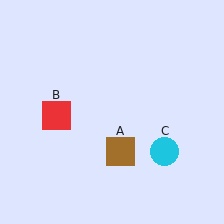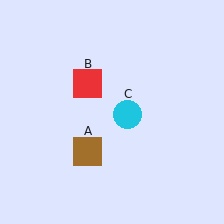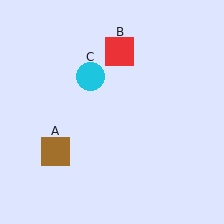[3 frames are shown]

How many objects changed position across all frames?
3 objects changed position: brown square (object A), red square (object B), cyan circle (object C).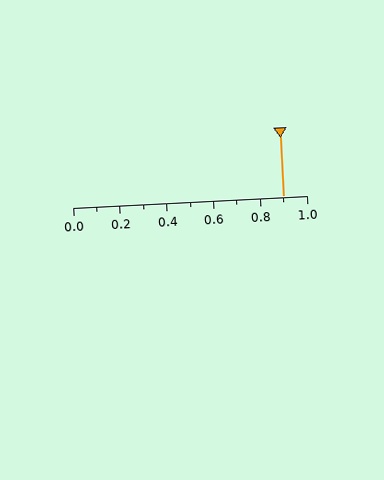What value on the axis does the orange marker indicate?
The marker indicates approximately 0.9.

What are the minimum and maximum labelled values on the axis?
The axis runs from 0.0 to 1.0.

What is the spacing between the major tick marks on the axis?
The major ticks are spaced 0.2 apart.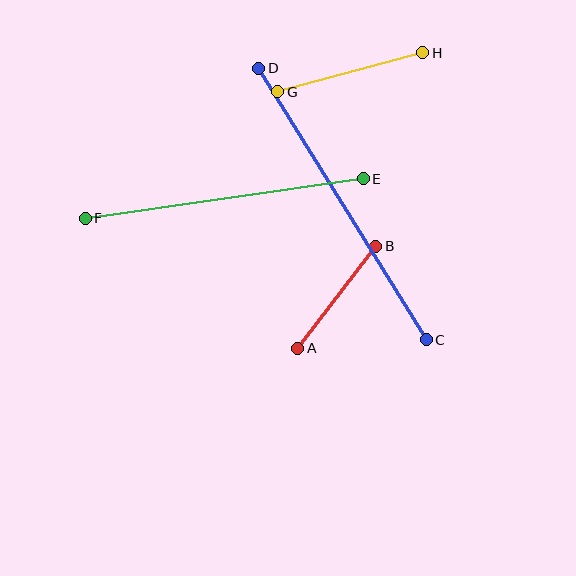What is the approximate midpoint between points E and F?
The midpoint is at approximately (224, 199) pixels.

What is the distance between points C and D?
The distance is approximately 319 pixels.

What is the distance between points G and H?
The distance is approximately 150 pixels.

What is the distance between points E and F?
The distance is approximately 281 pixels.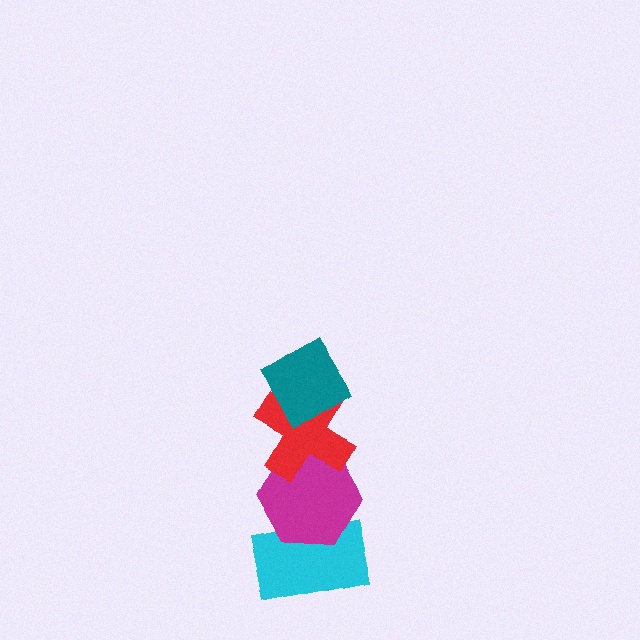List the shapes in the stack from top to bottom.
From top to bottom: the teal diamond, the red cross, the magenta hexagon, the cyan rectangle.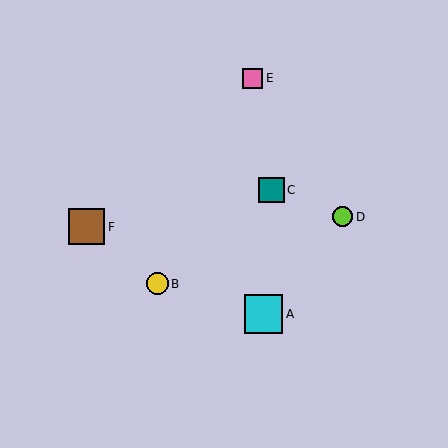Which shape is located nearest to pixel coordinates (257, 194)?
The teal square (labeled C) at (271, 190) is nearest to that location.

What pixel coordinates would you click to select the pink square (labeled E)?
Click at (252, 78) to select the pink square E.